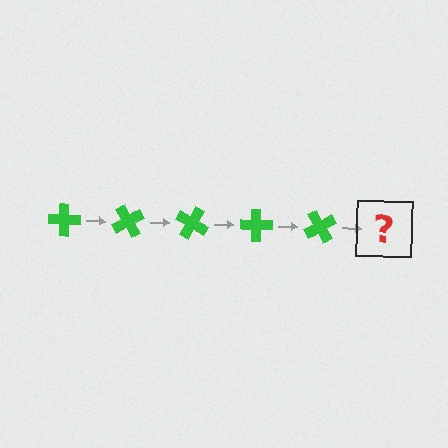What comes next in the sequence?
The next element should be a green cross rotated 300 degrees.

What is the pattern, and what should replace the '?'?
The pattern is that the cross rotates 60 degrees each step. The '?' should be a green cross rotated 300 degrees.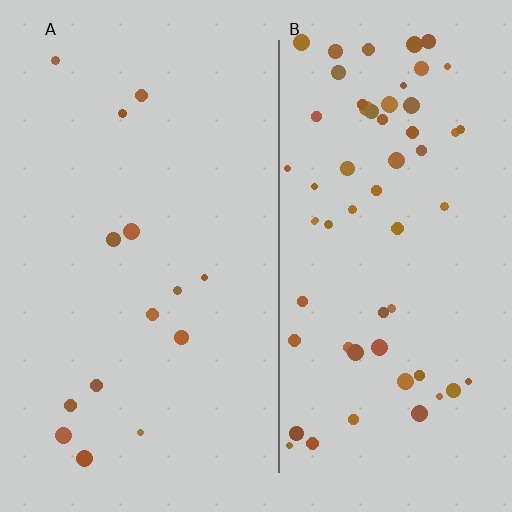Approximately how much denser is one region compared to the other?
Approximately 4.0× — region B over region A.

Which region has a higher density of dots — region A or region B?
B (the right).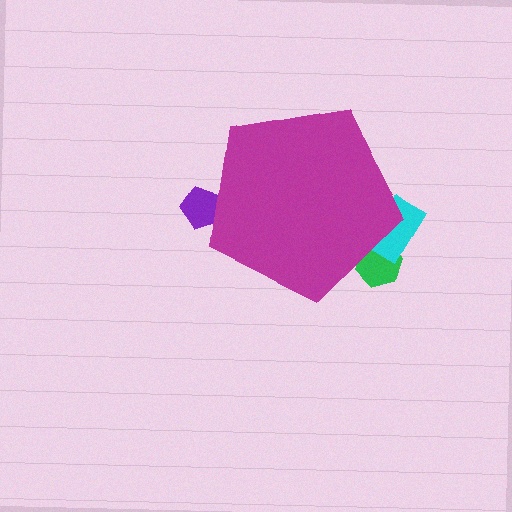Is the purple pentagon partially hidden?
Yes, the purple pentagon is partially hidden behind the magenta pentagon.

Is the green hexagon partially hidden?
Yes, the green hexagon is partially hidden behind the magenta pentagon.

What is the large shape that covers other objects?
A magenta pentagon.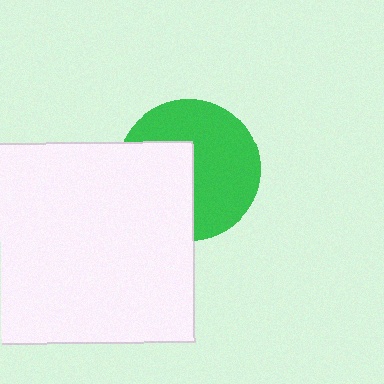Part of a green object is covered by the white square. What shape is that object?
It is a circle.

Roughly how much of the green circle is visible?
About half of it is visible (roughly 60%).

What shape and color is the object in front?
The object in front is a white square.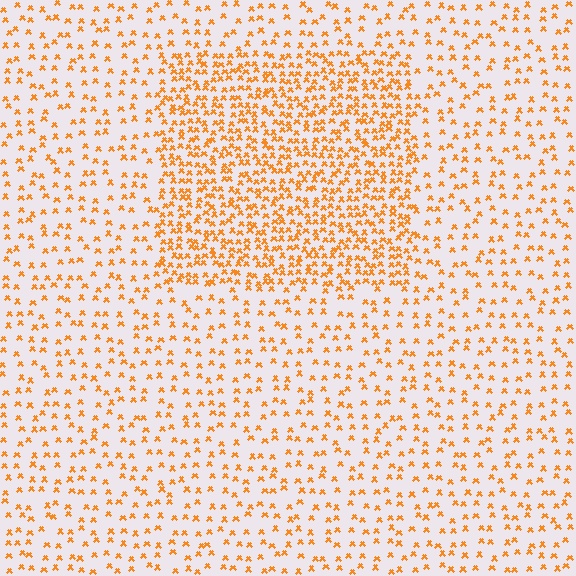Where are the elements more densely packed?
The elements are more densely packed inside the rectangle boundary.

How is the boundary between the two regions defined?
The boundary is defined by a change in element density (approximately 2.3x ratio). All elements are the same color, size, and shape.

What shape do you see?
I see a rectangle.